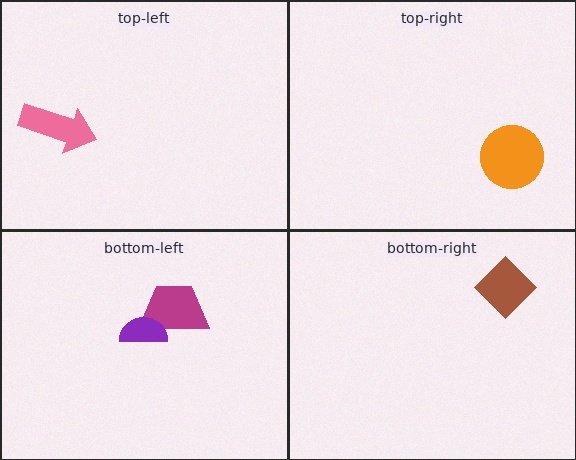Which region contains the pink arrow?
The top-left region.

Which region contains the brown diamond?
The bottom-right region.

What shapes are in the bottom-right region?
The brown diamond.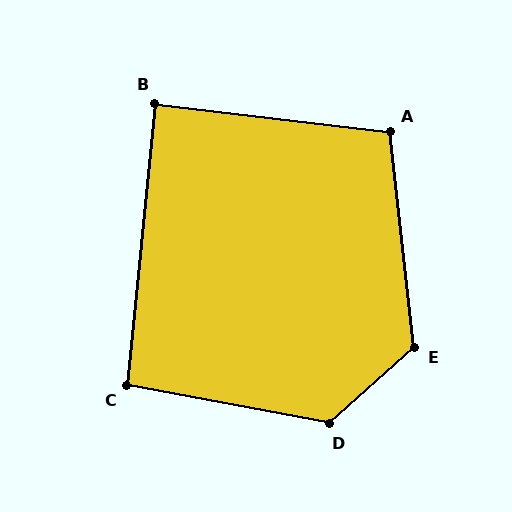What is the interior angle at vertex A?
Approximately 103 degrees (obtuse).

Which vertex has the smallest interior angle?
B, at approximately 89 degrees.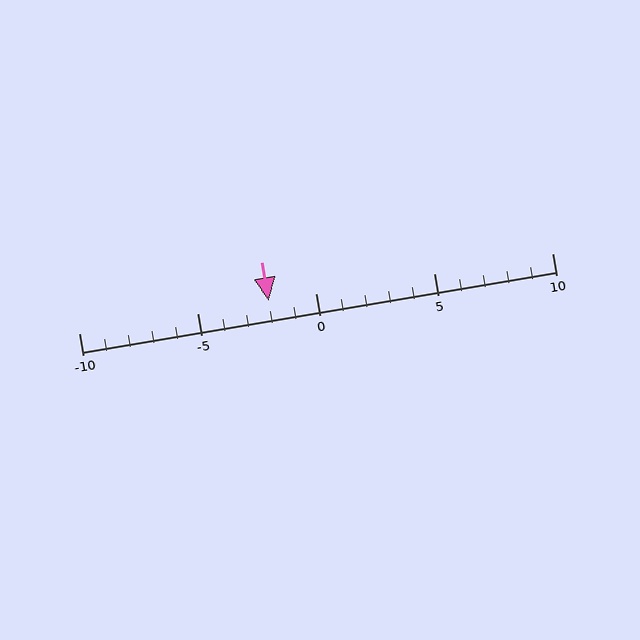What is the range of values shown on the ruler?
The ruler shows values from -10 to 10.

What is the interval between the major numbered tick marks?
The major tick marks are spaced 5 units apart.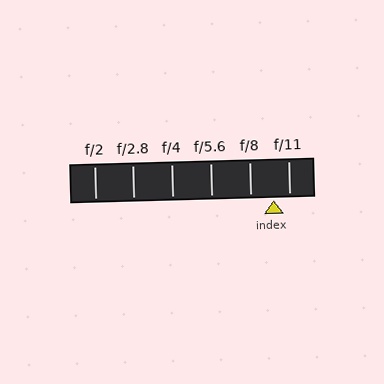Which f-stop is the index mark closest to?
The index mark is closest to f/11.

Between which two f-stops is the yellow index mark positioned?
The index mark is between f/8 and f/11.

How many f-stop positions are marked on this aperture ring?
There are 6 f-stop positions marked.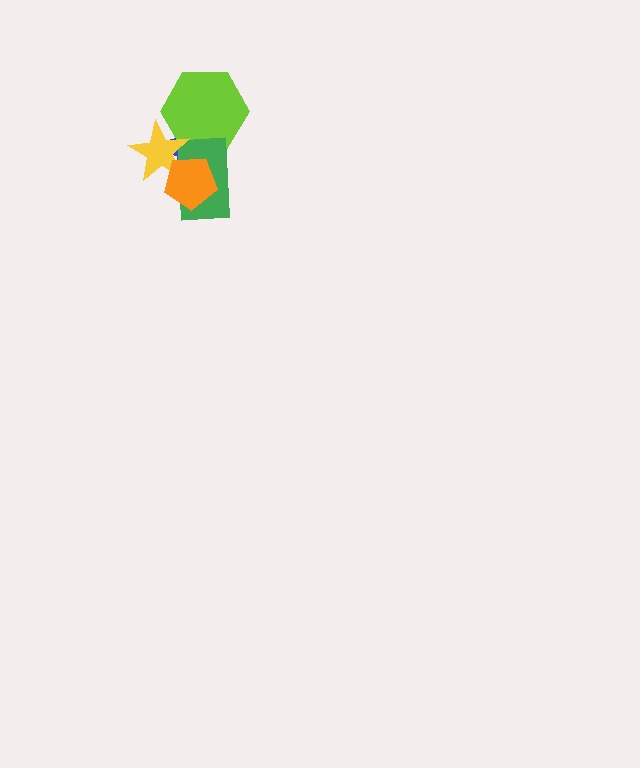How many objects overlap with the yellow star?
4 objects overlap with the yellow star.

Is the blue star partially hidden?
Yes, it is partially covered by another shape.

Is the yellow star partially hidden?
Yes, it is partially covered by another shape.